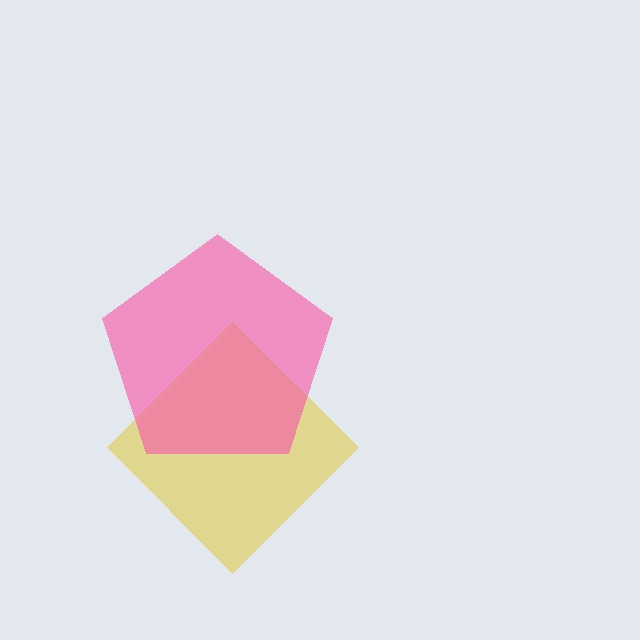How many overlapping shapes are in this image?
There are 2 overlapping shapes in the image.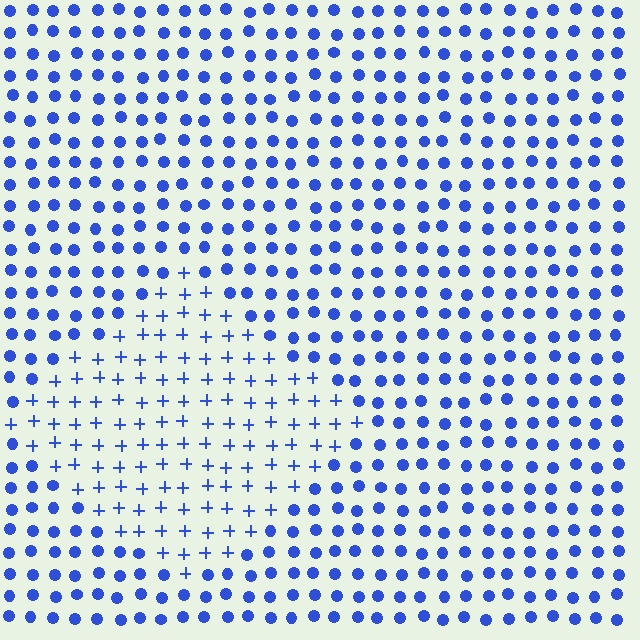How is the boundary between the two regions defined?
The boundary is defined by a change in element shape: plus signs inside vs. circles outside. All elements share the same color and spacing.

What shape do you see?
I see a diamond.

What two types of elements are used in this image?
The image uses plus signs inside the diamond region and circles outside it.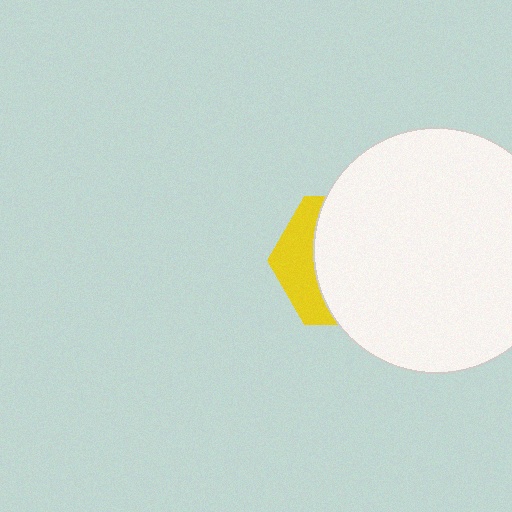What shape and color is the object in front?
The object in front is a white circle.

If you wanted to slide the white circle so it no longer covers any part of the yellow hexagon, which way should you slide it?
Slide it right — that is the most direct way to separate the two shapes.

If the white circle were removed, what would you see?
You would see the complete yellow hexagon.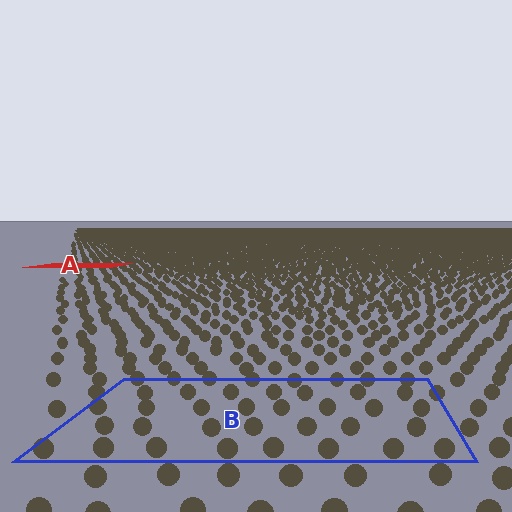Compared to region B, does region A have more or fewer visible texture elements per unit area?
Region A has more texture elements per unit area — they are packed more densely because it is farther away.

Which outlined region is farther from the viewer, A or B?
Region A is farther from the viewer — the texture elements inside it appear smaller and more densely packed.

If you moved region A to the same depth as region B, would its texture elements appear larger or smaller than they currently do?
They would appear larger. At a closer depth, the same texture elements are projected at a bigger on-screen size.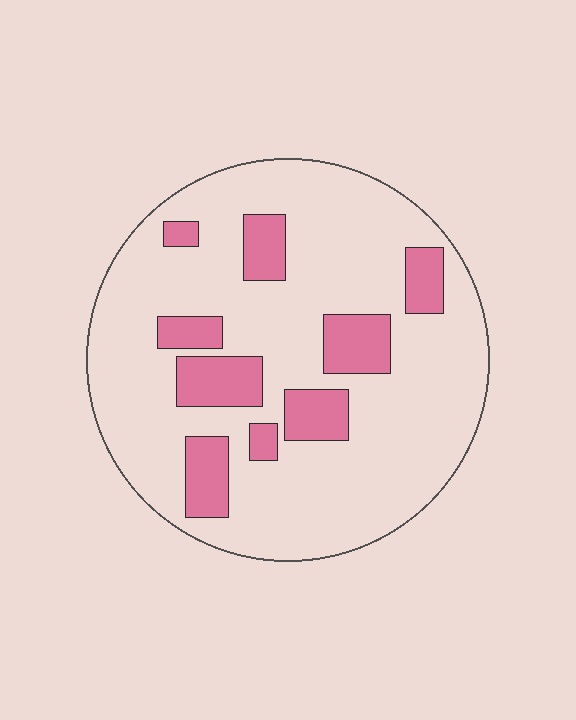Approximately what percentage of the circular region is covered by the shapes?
Approximately 20%.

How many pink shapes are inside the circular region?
9.